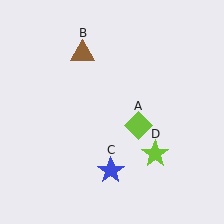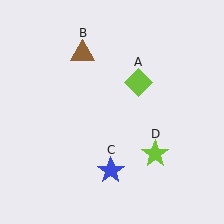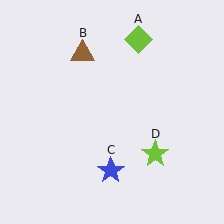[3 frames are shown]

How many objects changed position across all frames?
1 object changed position: lime diamond (object A).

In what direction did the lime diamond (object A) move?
The lime diamond (object A) moved up.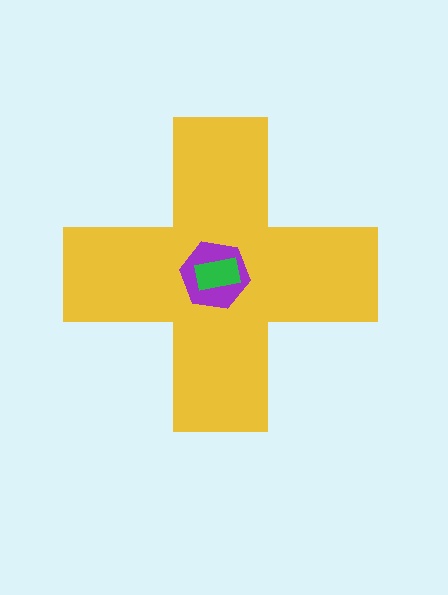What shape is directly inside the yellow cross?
The purple hexagon.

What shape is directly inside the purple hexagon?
The green rectangle.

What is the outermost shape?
The yellow cross.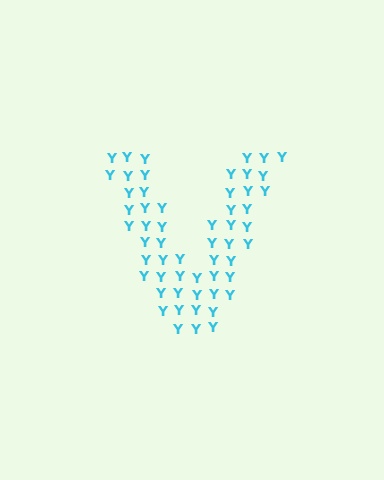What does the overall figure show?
The overall figure shows the letter V.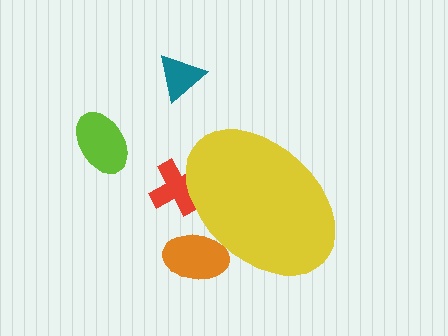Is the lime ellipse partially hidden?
No, the lime ellipse is fully visible.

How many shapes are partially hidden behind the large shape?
2 shapes are partially hidden.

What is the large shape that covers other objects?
A yellow ellipse.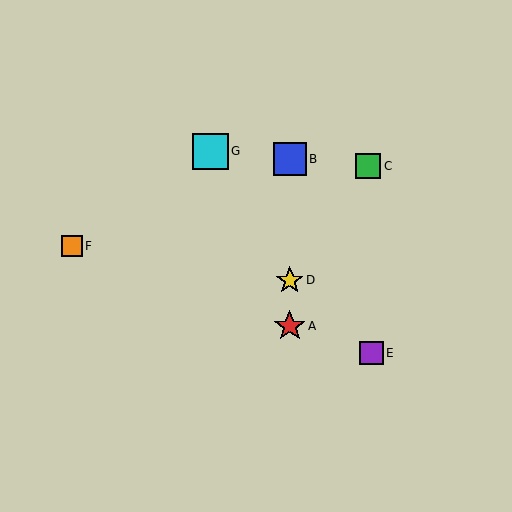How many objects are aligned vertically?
3 objects (A, B, D) are aligned vertically.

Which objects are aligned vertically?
Objects A, B, D are aligned vertically.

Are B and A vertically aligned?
Yes, both are at x≈290.